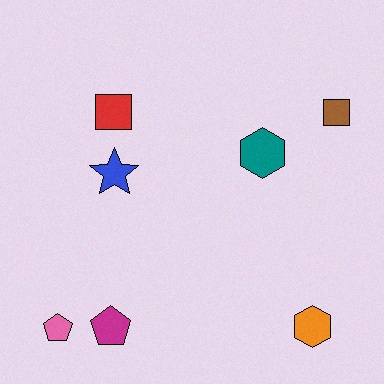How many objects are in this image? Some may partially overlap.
There are 7 objects.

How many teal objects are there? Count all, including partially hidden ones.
There is 1 teal object.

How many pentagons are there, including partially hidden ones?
There are 2 pentagons.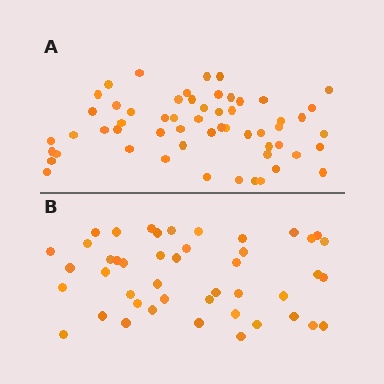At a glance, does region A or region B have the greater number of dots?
Region A (the top region) has more dots.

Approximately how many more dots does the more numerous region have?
Region A has roughly 12 or so more dots than region B.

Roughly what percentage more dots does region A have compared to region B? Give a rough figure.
About 25% more.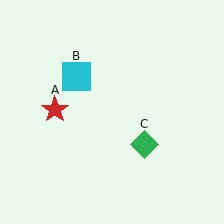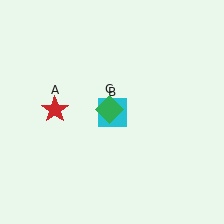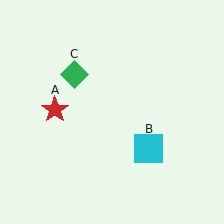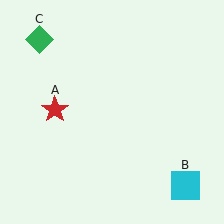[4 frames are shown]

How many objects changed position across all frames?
2 objects changed position: cyan square (object B), green diamond (object C).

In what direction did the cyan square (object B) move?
The cyan square (object B) moved down and to the right.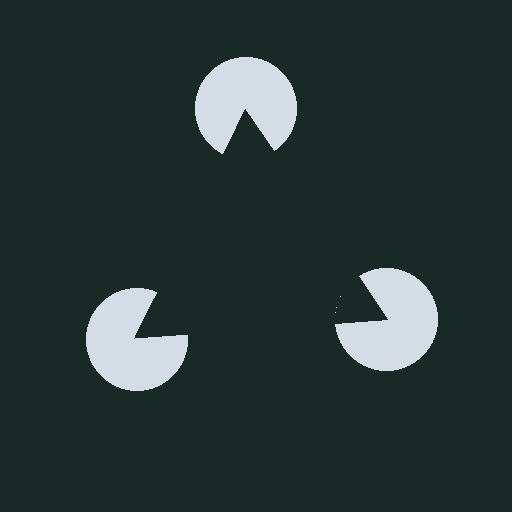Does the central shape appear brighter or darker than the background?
It typically appears slightly darker than the background, even though no actual brightness change is drawn.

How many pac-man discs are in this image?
There are 3 — one at each vertex of the illusory triangle.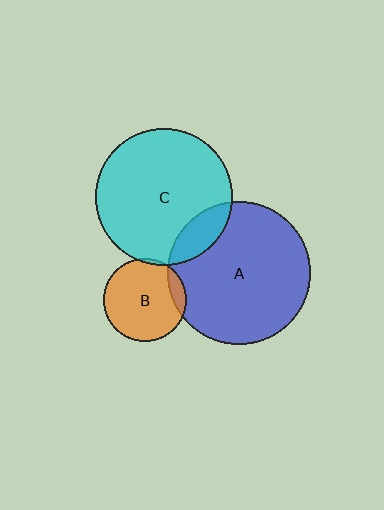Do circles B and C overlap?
Yes.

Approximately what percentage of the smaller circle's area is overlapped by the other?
Approximately 5%.